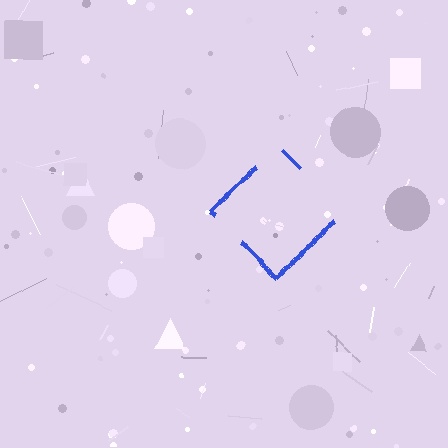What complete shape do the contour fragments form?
The contour fragments form a diamond.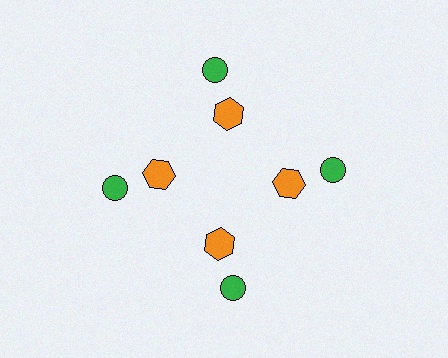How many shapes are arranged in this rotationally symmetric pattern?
There are 8 shapes, arranged in 4 groups of 2.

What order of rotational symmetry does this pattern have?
This pattern has 4-fold rotational symmetry.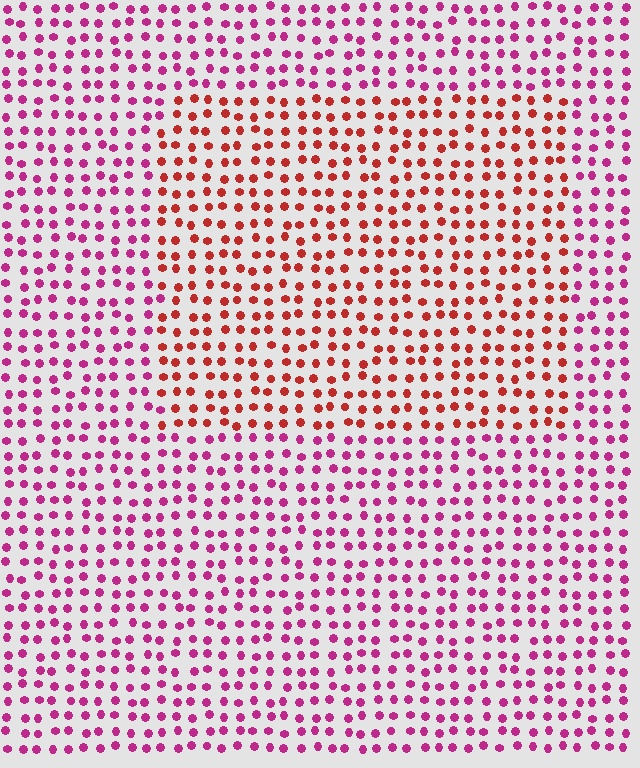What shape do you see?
I see a rectangle.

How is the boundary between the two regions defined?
The boundary is defined purely by a slight shift in hue (about 40 degrees). Spacing, size, and orientation are identical on both sides.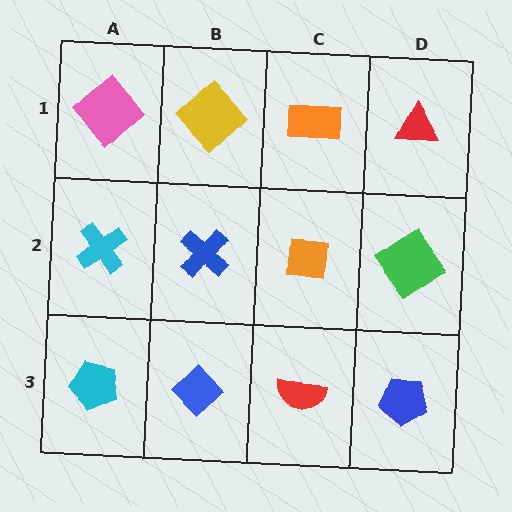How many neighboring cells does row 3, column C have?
3.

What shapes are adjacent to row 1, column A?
A cyan cross (row 2, column A), a yellow diamond (row 1, column B).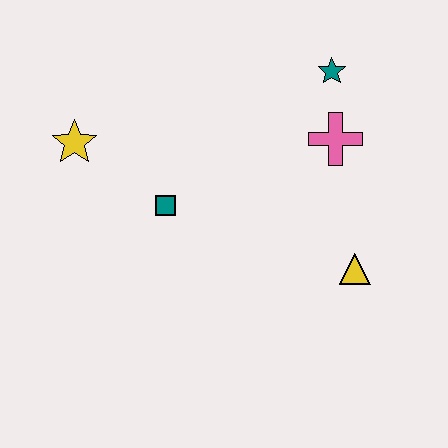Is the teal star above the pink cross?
Yes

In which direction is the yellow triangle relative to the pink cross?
The yellow triangle is below the pink cross.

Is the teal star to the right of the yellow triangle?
No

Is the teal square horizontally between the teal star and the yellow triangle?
No